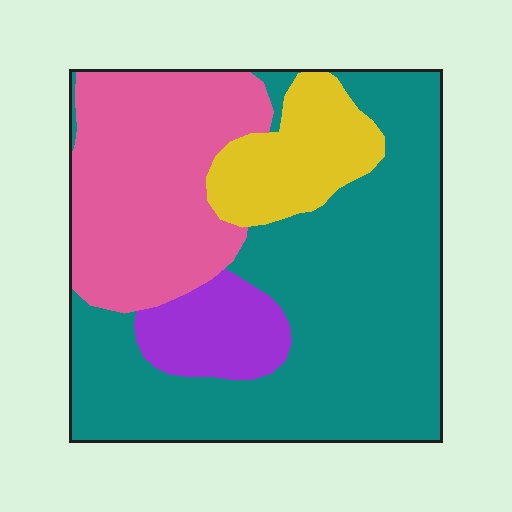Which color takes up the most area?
Teal, at roughly 50%.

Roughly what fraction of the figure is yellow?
Yellow takes up less than a quarter of the figure.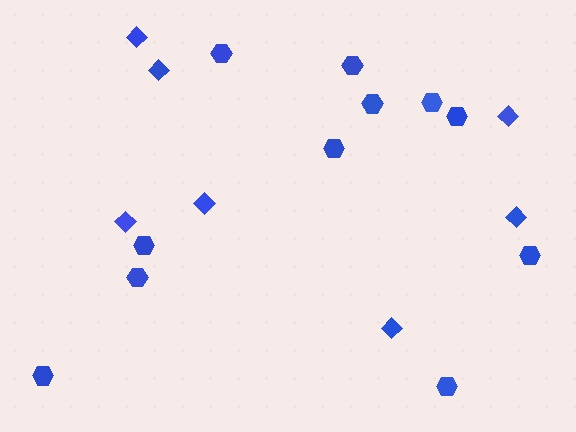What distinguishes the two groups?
There are 2 groups: one group of diamonds (7) and one group of hexagons (11).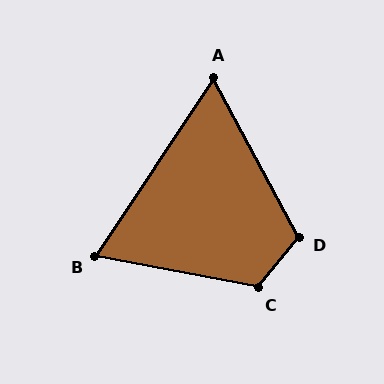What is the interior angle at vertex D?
Approximately 113 degrees (obtuse).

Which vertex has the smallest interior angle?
A, at approximately 62 degrees.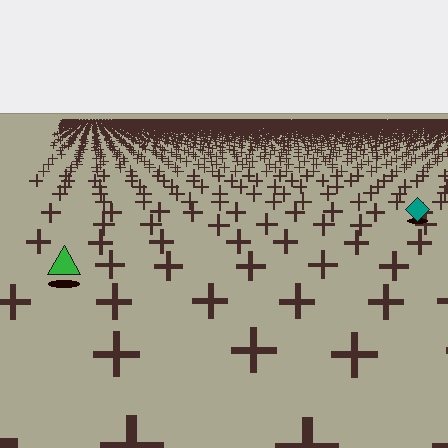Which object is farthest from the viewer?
The teal diamond is farthest from the viewer. It appears smaller and the ground texture around it is denser.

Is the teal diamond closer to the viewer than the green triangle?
No. The green triangle is closer — you can tell from the texture gradient: the ground texture is coarser near it.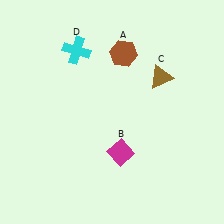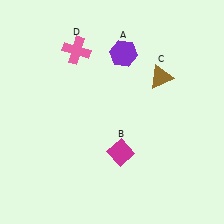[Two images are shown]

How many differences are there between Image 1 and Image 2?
There are 2 differences between the two images.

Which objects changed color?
A changed from brown to purple. D changed from cyan to pink.